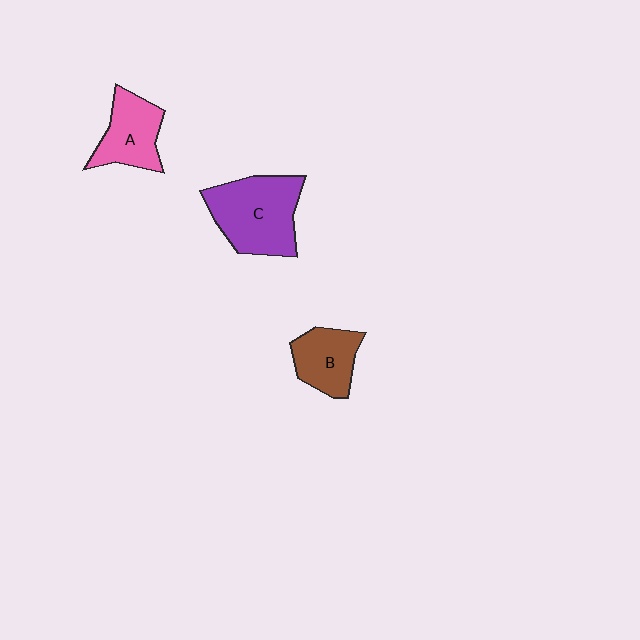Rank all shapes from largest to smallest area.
From largest to smallest: C (purple), A (pink), B (brown).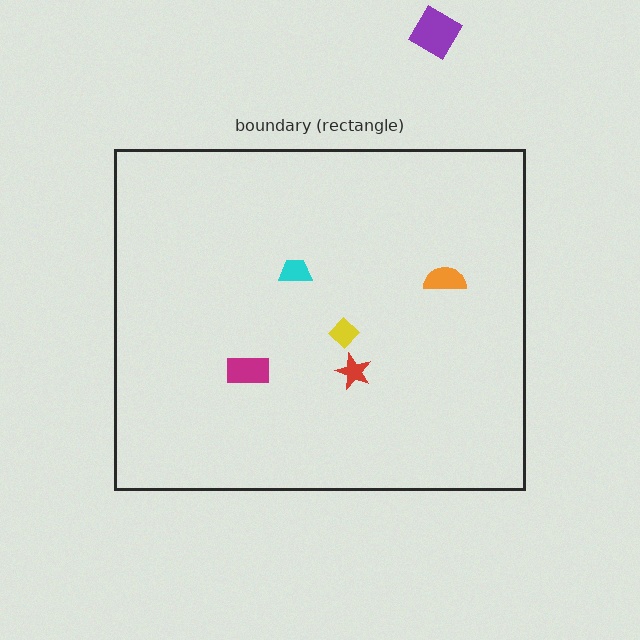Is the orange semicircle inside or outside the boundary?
Inside.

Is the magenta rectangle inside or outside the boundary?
Inside.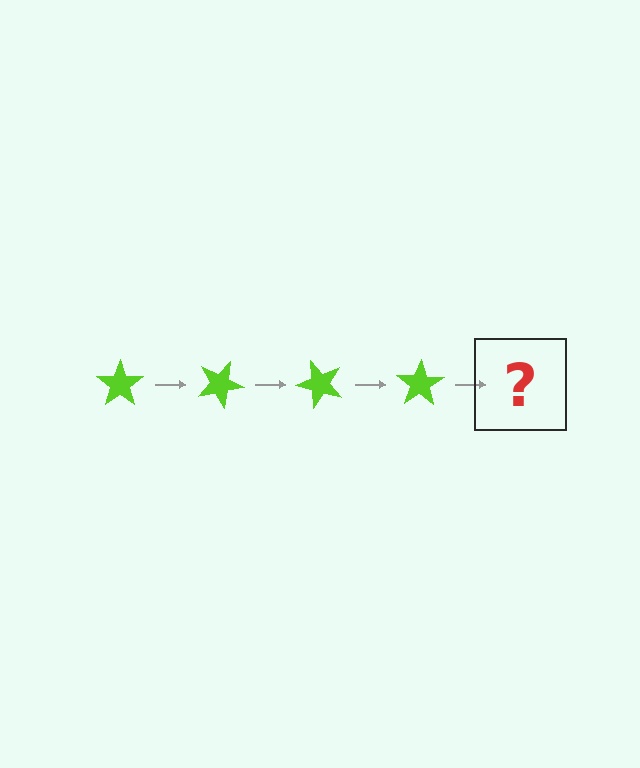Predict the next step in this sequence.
The next step is a lime star rotated 100 degrees.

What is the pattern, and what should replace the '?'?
The pattern is that the star rotates 25 degrees each step. The '?' should be a lime star rotated 100 degrees.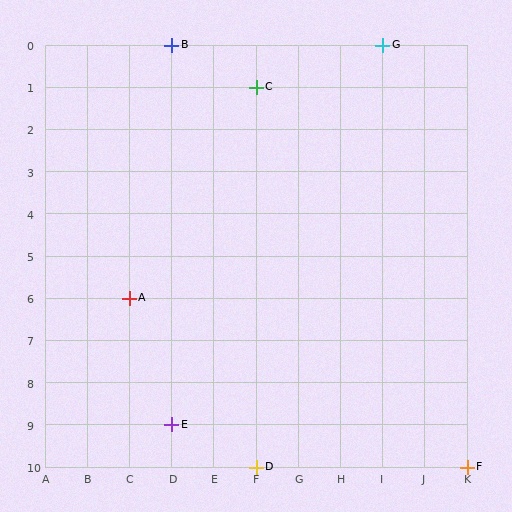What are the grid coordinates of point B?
Point B is at grid coordinates (D, 0).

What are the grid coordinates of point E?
Point E is at grid coordinates (D, 9).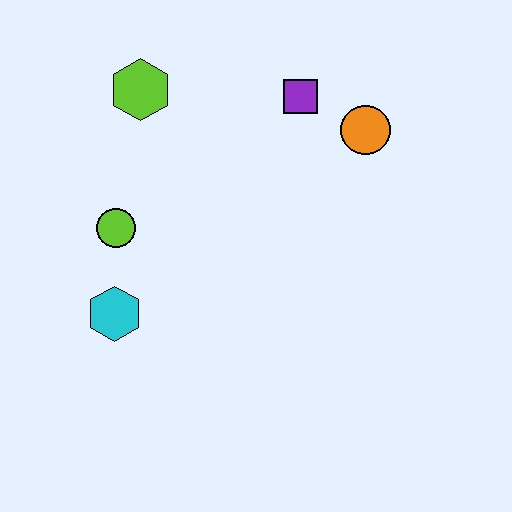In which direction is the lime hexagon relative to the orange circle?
The lime hexagon is to the left of the orange circle.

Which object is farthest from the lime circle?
The orange circle is farthest from the lime circle.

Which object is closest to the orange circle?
The purple square is closest to the orange circle.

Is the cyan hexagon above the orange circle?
No